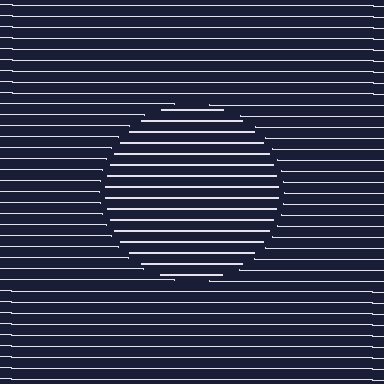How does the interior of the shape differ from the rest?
The interior of the shape contains the same grating, shifted by half a period — the contour is defined by the phase discontinuity where line-ends from the inner and outer gratings abut.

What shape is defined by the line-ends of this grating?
An illusory circle. The interior of the shape contains the same grating, shifted by half a period — the contour is defined by the phase discontinuity where line-ends from the inner and outer gratings abut.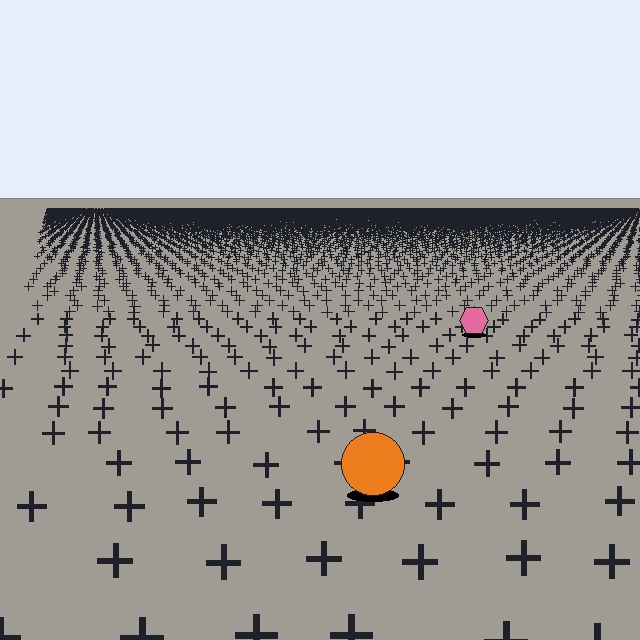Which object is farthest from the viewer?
The pink hexagon is farthest from the viewer. It appears smaller and the ground texture around it is denser.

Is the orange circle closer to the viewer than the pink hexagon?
Yes. The orange circle is closer — you can tell from the texture gradient: the ground texture is coarser near it.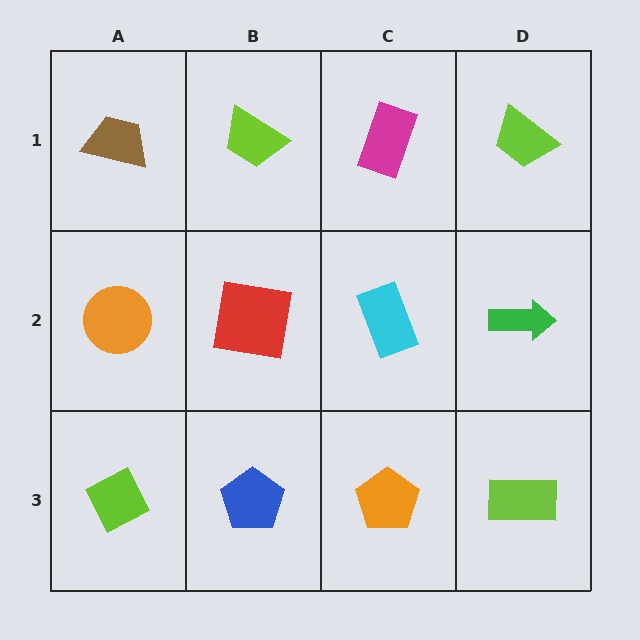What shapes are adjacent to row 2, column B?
A lime trapezoid (row 1, column B), a blue pentagon (row 3, column B), an orange circle (row 2, column A), a cyan rectangle (row 2, column C).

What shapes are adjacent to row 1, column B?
A red square (row 2, column B), a brown trapezoid (row 1, column A), a magenta rectangle (row 1, column C).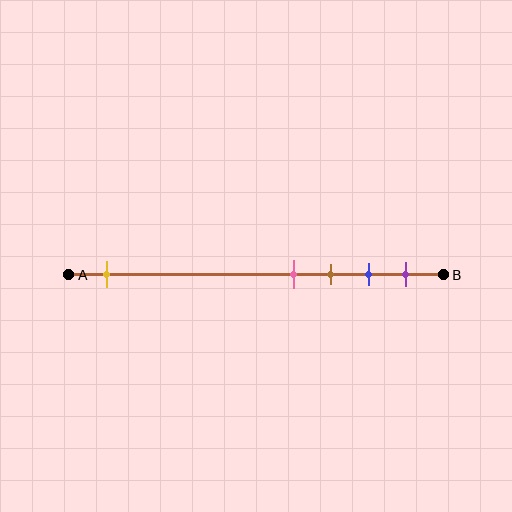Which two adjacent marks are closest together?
The pink and brown marks are the closest adjacent pair.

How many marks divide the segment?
There are 5 marks dividing the segment.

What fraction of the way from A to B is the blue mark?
The blue mark is approximately 80% (0.8) of the way from A to B.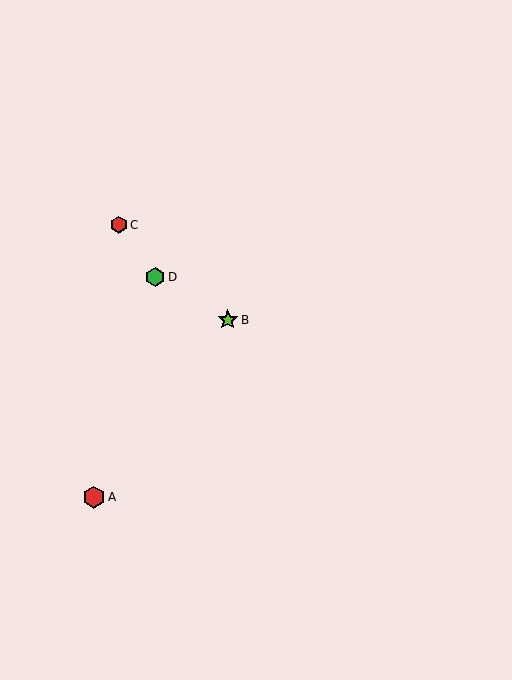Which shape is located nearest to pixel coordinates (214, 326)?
The lime star (labeled B) at (228, 320) is nearest to that location.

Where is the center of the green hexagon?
The center of the green hexagon is at (155, 277).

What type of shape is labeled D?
Shape D is a green hexagon.